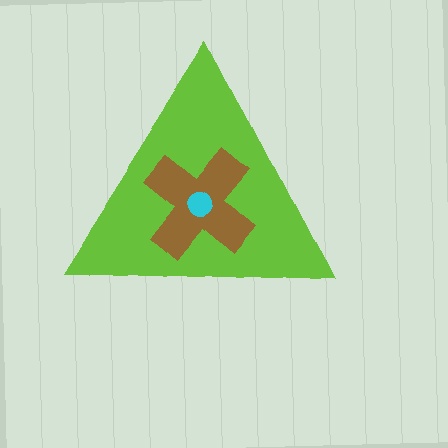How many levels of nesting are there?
3.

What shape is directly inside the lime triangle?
The brown cross.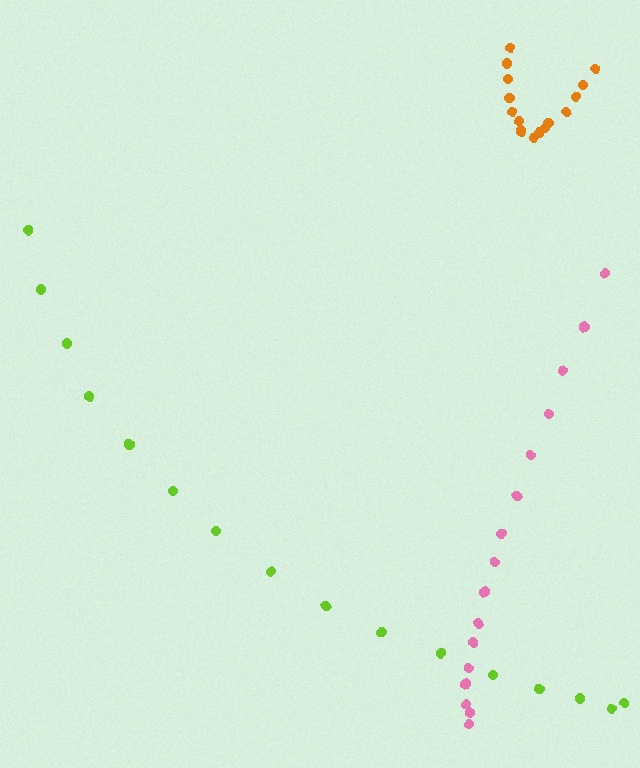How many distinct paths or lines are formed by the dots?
There are 3 distinct paths.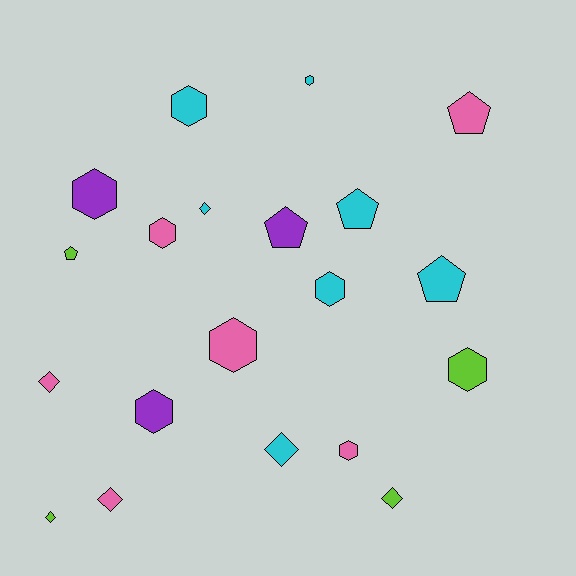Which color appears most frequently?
Cyan, with 7 objects.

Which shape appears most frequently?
Hexagon, with 9 objects.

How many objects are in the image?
There are 20 objects.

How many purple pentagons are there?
There is 1 purple pentagon.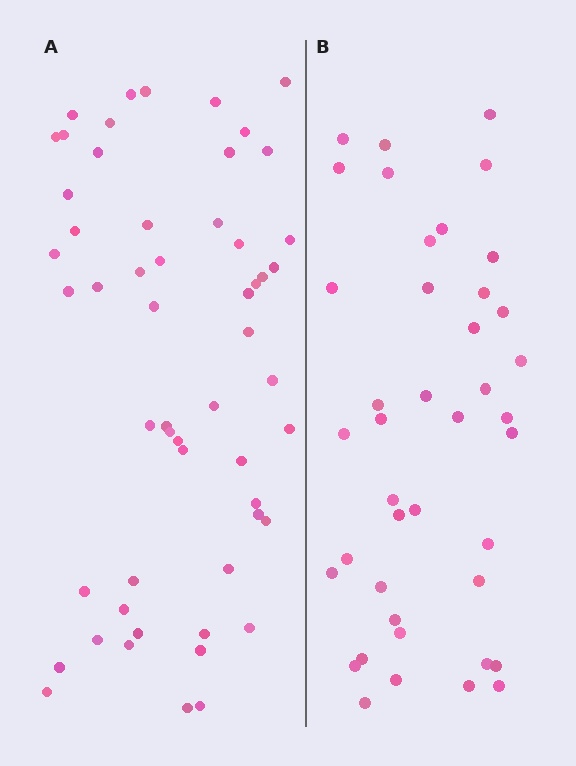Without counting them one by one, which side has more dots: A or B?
Region A (the left region) has more dots.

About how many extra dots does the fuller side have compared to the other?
Region A has approximately 15 more dots than region B.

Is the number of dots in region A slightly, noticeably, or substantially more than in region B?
Region A has noticeably more, but not dramatically so. The ratio is roughly 1.3 to 1.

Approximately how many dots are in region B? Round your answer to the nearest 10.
About 40 dots. (The exact count is 41, which rounds to 40.)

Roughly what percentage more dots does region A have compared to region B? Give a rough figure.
About 35% more.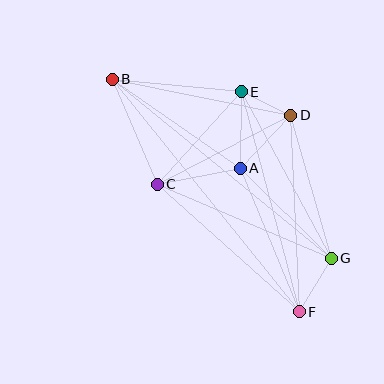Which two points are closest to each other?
Points D and E are closest to each other.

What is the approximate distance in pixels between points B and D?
The distance between B and D is approximately 182 pixels.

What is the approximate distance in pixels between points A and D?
The distance between A and D is approximately 73 pixels.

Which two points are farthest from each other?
Points B and F are farthest from each other.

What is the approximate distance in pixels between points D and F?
The distance between D and F is approximately 196 pixels.